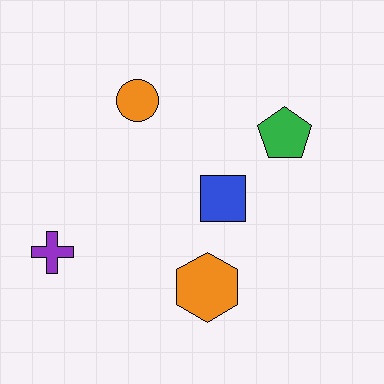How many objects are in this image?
There are 5 objects.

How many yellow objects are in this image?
There are no yellow objects.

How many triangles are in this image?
There are no triangles.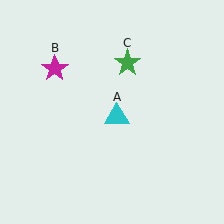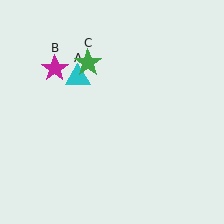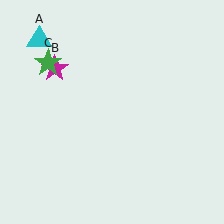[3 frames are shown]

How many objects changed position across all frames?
2 objects changed position: cyan triangle (object A), green star (object C).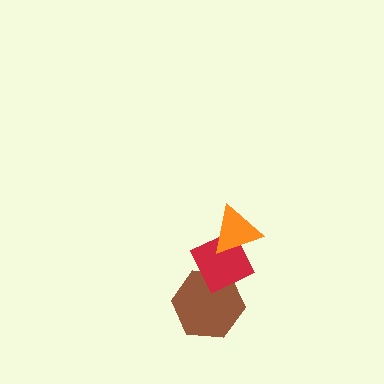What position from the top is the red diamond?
The red diamond is 2nd from the top.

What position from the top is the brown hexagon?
The brown hexagon is 3rd from the top.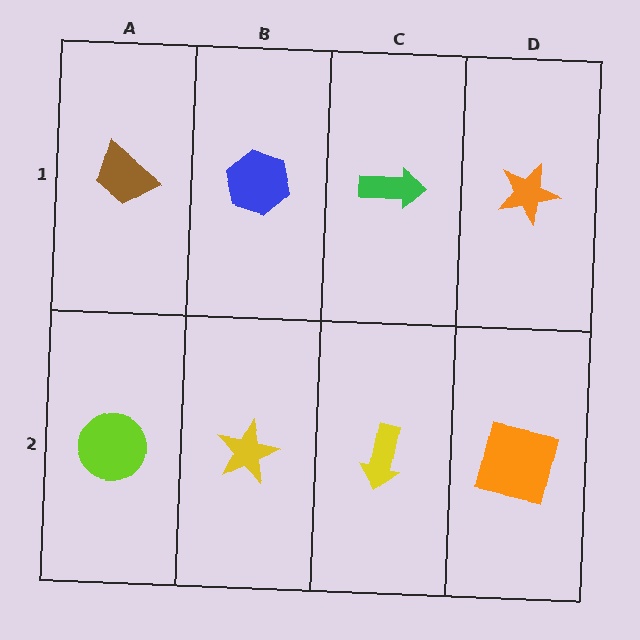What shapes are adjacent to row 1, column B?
A yellow star (row 2, column B), a brown trapezoid (row 1, column A), a green arrow (row 1, column C).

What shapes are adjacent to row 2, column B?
A blue hexagon (row 1, column B), a lime circle (row 2, column A), a yellow arrow (row 2, column C).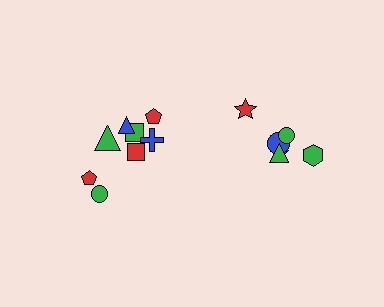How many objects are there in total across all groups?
There are 14 objects.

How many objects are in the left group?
There are 8 objects.